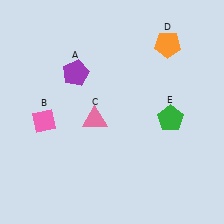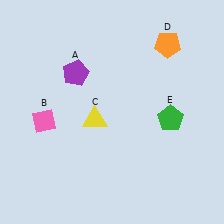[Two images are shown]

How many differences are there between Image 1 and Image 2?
There is 1 difference between the two images.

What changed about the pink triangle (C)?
In Image 1, C is pink. In Image 2, it changed to yellow.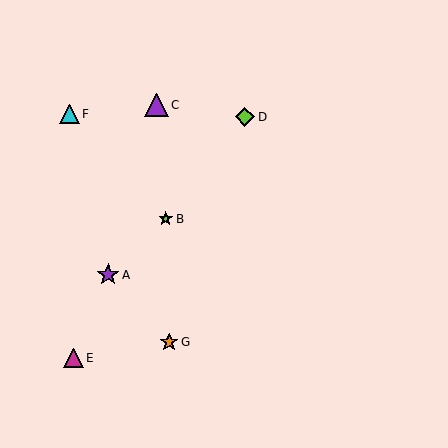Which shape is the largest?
The purple triangle (labeled C) is the largest.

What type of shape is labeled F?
Shape F is a cyan triangle.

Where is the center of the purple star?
The center of the purple star is at (108, 275).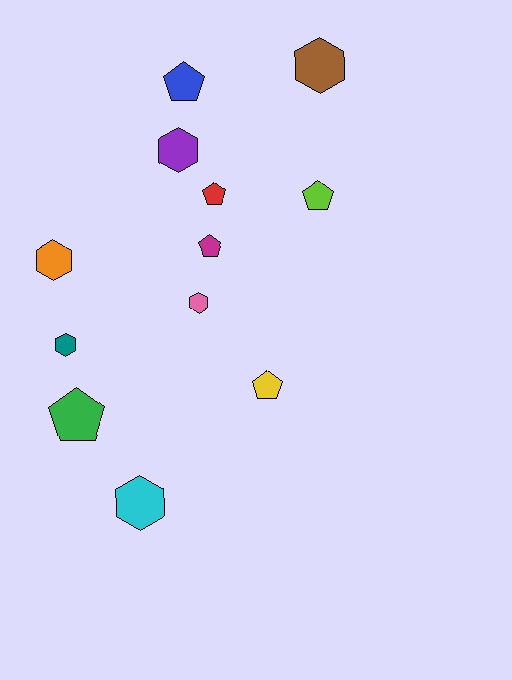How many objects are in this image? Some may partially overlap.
There are 12 objects.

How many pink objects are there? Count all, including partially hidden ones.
There is 1 pink object.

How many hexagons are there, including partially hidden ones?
There are 6 hexagons.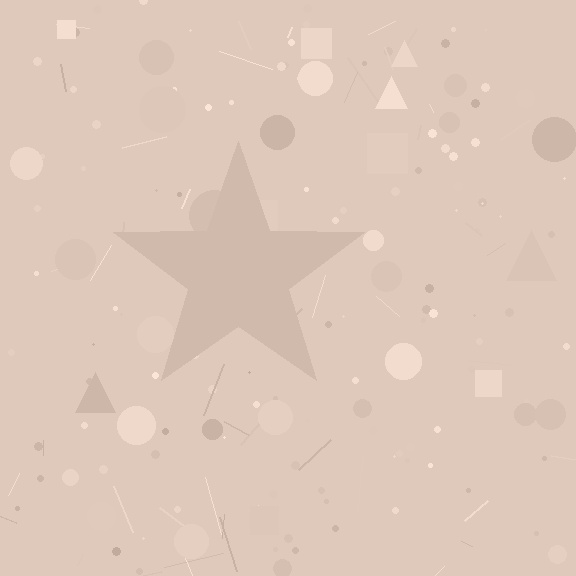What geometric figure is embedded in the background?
A star is embedded in the background.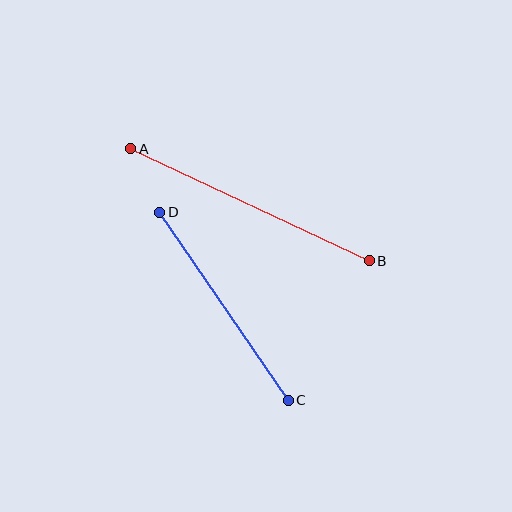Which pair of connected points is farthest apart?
Points A and B are farthest apart.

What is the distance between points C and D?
The distance is approximately 227 pixels.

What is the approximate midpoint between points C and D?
The midpoint is at approximately (224, 306) pixels.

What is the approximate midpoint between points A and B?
The midpoint is at approximately (250, 205) pixels.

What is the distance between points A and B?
The distance is approximately 263 pixels.